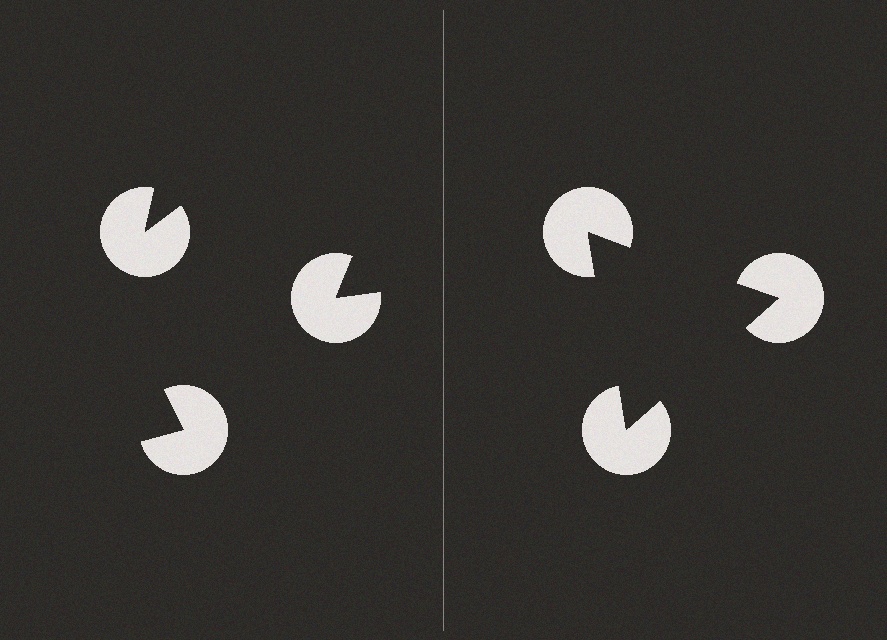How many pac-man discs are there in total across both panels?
6 — 3 on each side.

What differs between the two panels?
The pac-man discs are positioned identically on both sides; only the wedge orientations differ. On the right they align to a triangle; on the left they are misaligned.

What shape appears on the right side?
An illusory triangle.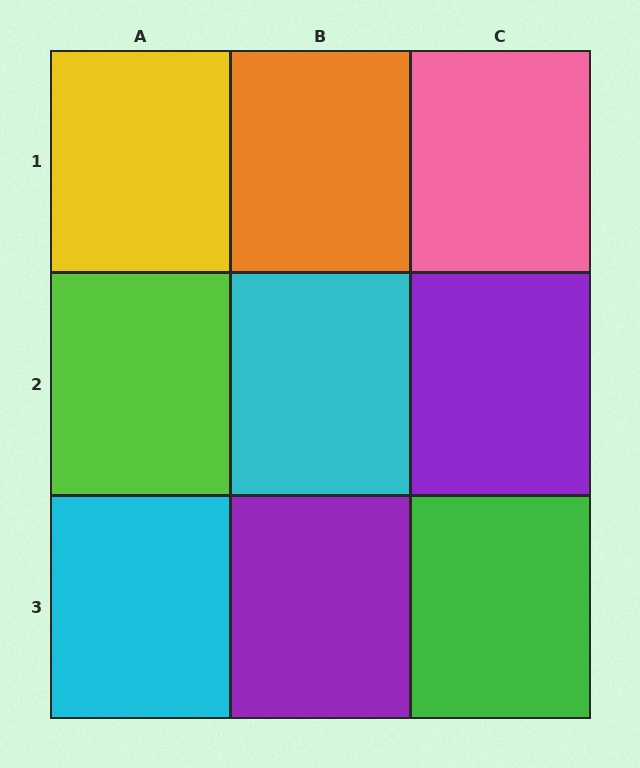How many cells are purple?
2 cells are purple.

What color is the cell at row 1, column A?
Yellow.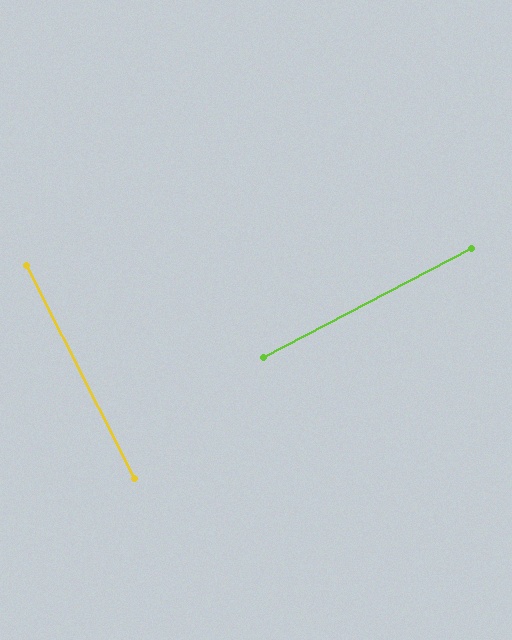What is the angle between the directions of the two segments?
Approximately 89 degrees.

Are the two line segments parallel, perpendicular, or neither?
Perpendicular — they meet at approximately 89°.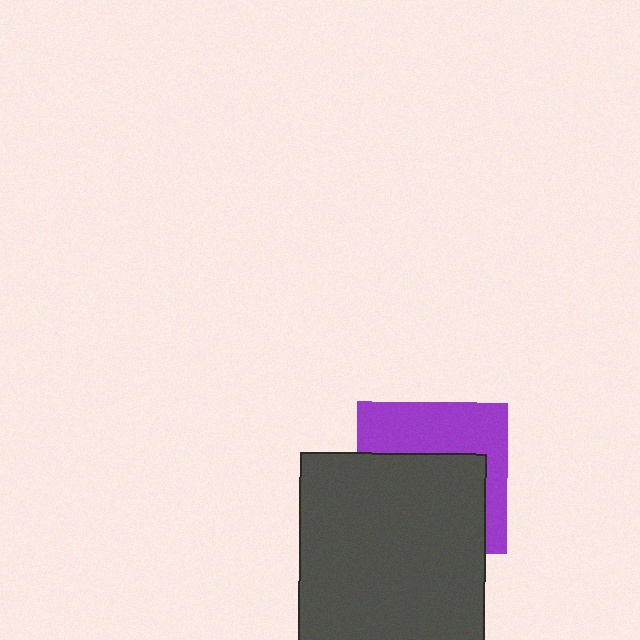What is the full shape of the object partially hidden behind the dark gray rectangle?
The partially hidden object is a purple square.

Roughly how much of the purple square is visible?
A small part of it is visible (roughly 43%).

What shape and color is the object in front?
The object in front is a dark gray rectangle.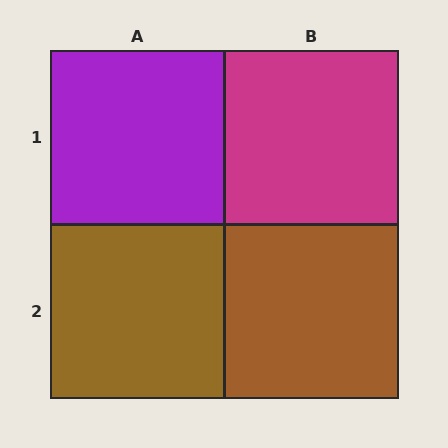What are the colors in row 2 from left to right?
Brown, brown.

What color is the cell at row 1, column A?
Purple.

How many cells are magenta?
1 cell is magenta.